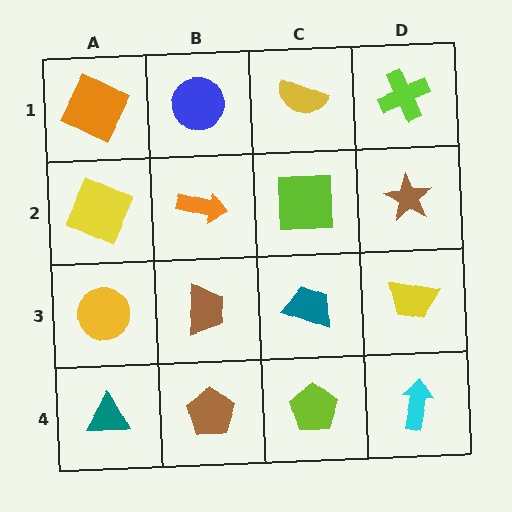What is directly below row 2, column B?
A brown trapezoid.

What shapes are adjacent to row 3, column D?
A brown star (row 2, column D), a cyan arrow (row 4, column D), a teal trapezoid (row 3, column C).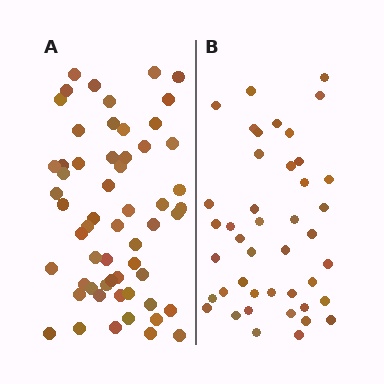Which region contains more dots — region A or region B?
Region A (the left region) has more dots.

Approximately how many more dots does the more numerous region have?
Region A has approximately 15 more dots than region B.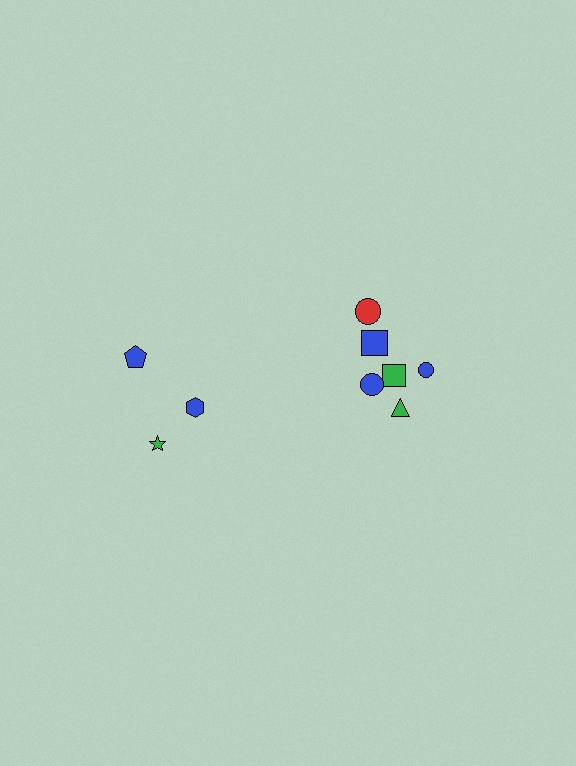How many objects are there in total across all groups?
There are 9 objects.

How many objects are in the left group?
There are 3 objects.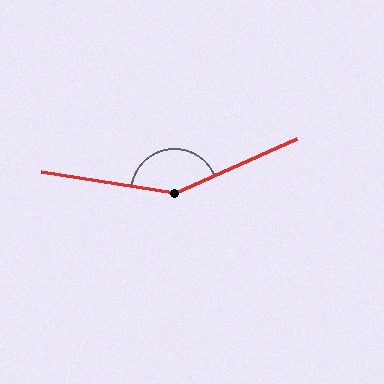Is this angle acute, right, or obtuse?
It is obtuse.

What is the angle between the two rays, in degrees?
Approximately 147 degrees.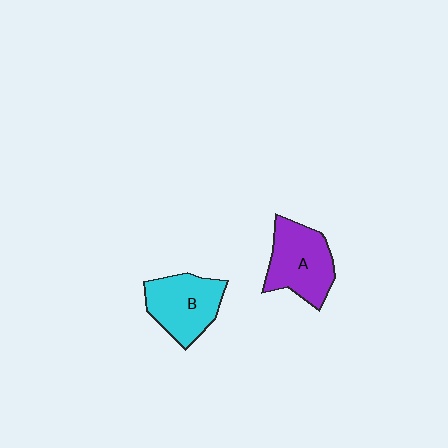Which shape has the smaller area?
Shape B (cyan).